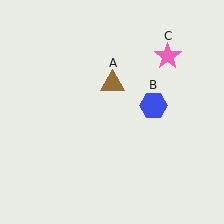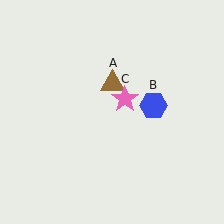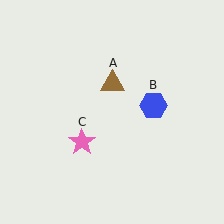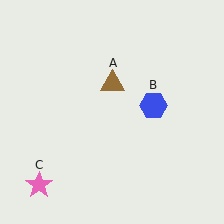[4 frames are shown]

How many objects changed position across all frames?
1 object changed position: pink star (object C).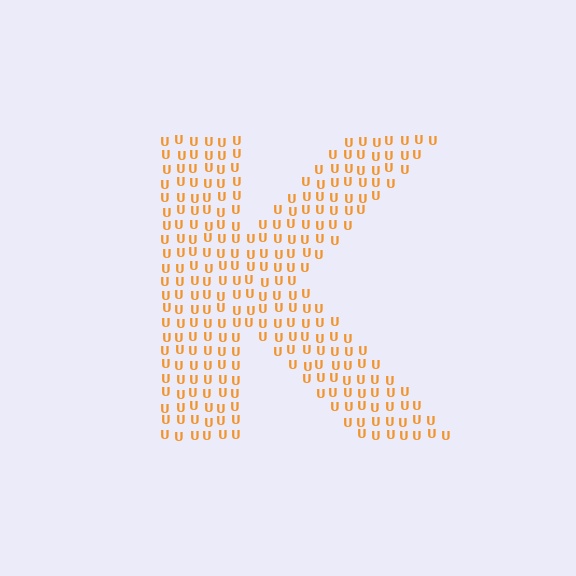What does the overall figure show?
The overall figure shows the letter K.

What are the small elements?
The small elements are letter U's.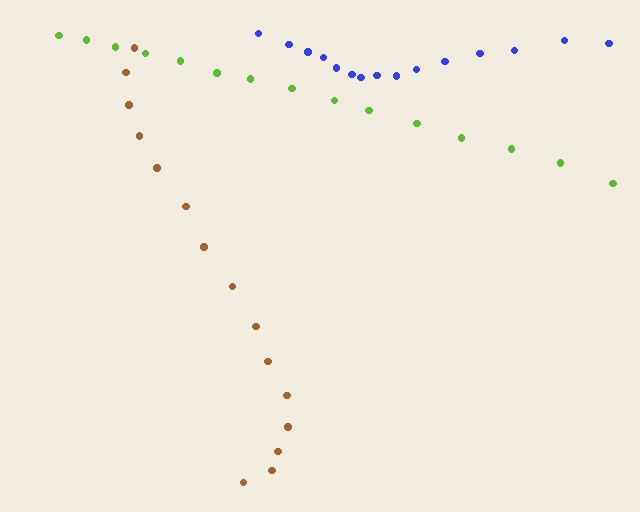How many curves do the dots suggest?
There are 3 distinct paths.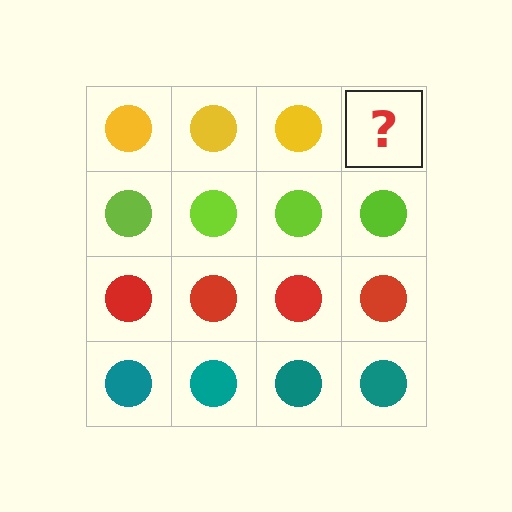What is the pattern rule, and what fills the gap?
The rule is that each row has a consistent color. The gap should be filled with a yellow circle.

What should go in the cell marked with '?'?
The missing cell should contain a yellow circle.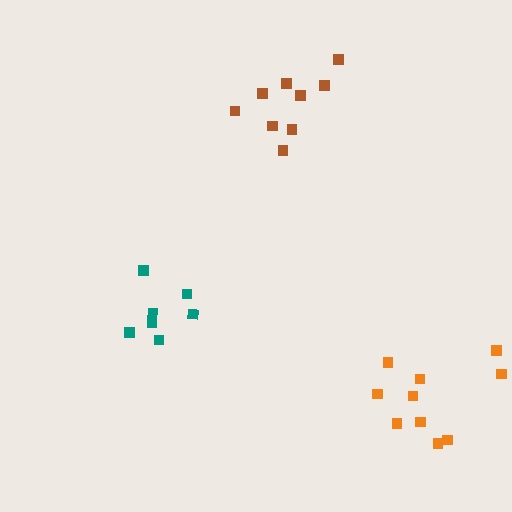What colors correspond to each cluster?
The clusters are colored: teal, brown, orange.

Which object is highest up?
The brown cluster is topmost.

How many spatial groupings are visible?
There are 3 spatial groupings.